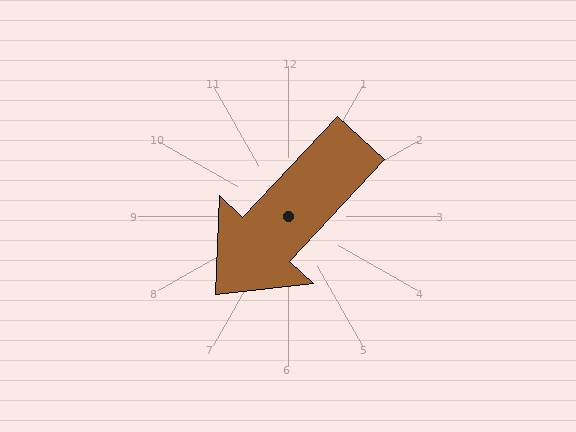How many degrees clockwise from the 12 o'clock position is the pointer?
Approximately 223 degrees.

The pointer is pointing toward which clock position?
Roughly 7 o'clock.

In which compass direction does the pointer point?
Southwest.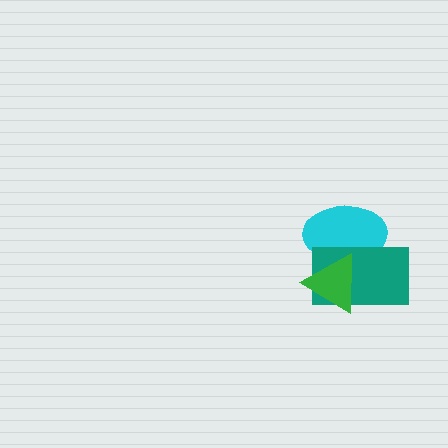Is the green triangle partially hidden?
No, no other shape covers it.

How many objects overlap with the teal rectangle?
2 objects overlap with the teal rectangle.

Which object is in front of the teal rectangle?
The green triangle is in front of the teal rectangle.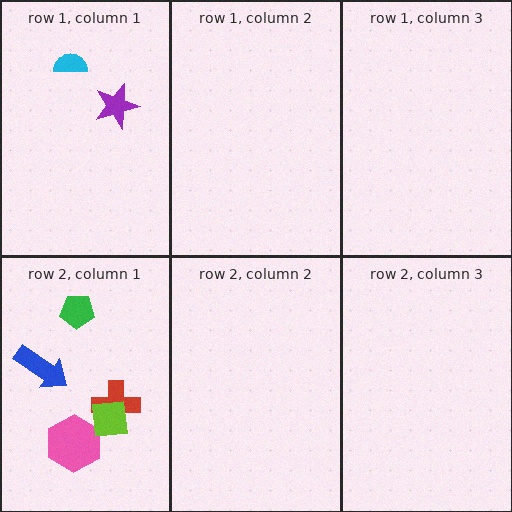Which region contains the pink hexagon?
The row 2, column 1 region.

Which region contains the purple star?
The row 1, column 1 region.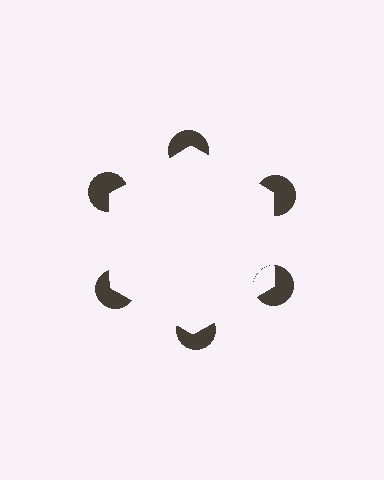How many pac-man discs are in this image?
There are 6 — one at each vertex of the illusory hexagon.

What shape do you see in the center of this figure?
An illusory hexagon — its edges are inferred from the aligned wedge cuts in the pac-man discs, not physically drawn.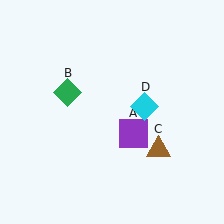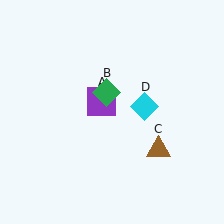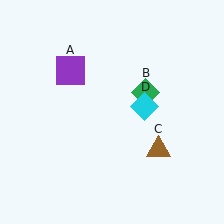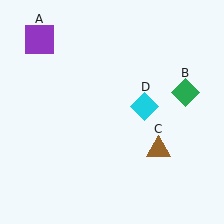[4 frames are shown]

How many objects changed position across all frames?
2 objects changed position: purple square (object A), green diamond (object B).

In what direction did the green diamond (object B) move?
The green diamond (object B) moved right.